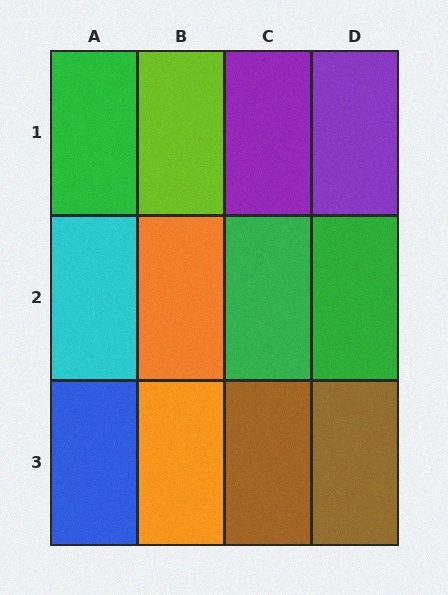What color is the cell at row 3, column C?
Brown.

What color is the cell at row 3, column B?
Orange.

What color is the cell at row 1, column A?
Green.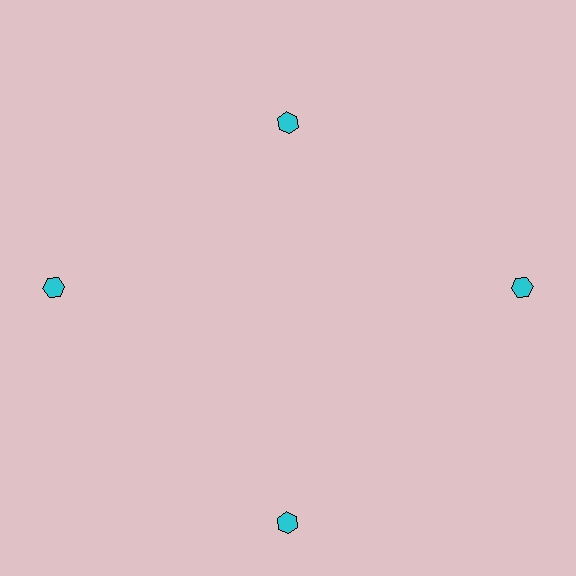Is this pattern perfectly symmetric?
No. The 4 cyan hexagons are arranged in a ring, but one element near the 12 o'clock position is pulled inward toward the center, breaking the 4-fold rotational symmetry.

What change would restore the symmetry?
The symmetry would be restored by moving it outward, back onto the ring so that all 4 hexagons sit at equal angles and equal distance from the center.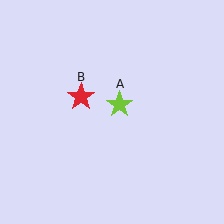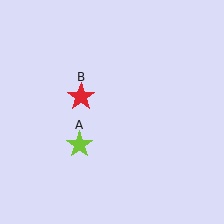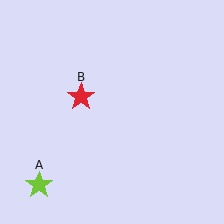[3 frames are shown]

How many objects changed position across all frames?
1 object changed position: lime star (object A).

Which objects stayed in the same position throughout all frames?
Red star (object B) remained stationary.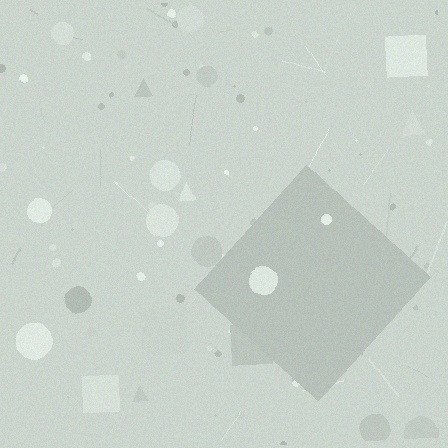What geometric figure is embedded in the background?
A diamond is embedded in the background.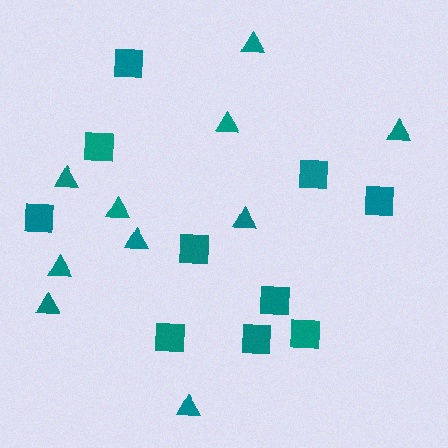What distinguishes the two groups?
There are 2 groups: one group of triangles (10) and one group of squares (10).